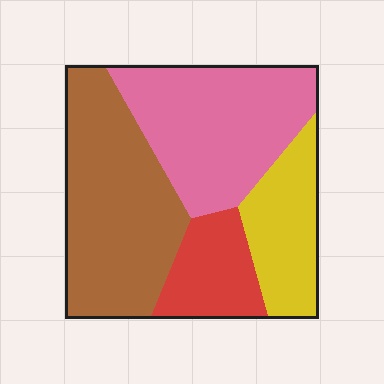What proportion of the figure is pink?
Pink takes up between a sixth and a third of the figure.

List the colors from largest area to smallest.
From largest to smallest: brown, pink, yellow, red.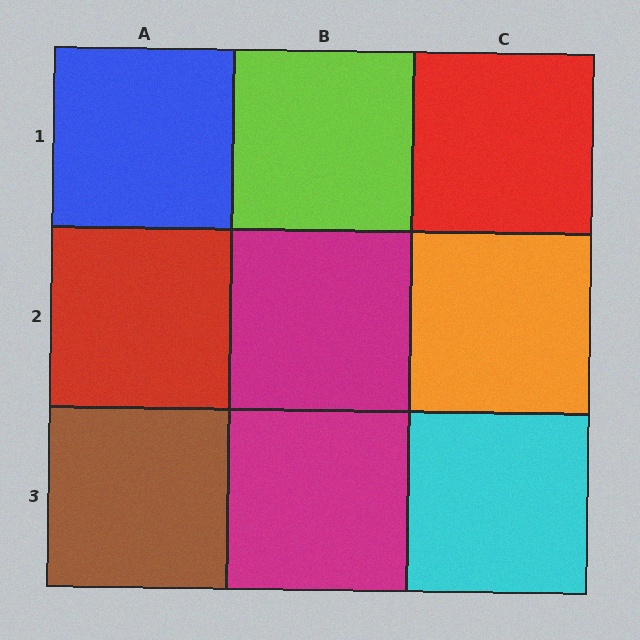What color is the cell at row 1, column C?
Red.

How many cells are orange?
1 cell is orange.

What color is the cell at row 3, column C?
Cyan.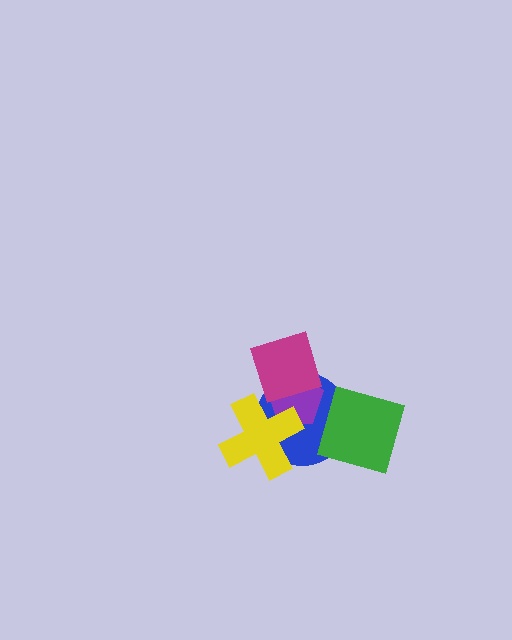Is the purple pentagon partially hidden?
Yes, it is partially covered by another shape.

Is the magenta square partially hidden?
No, no other shape covers it.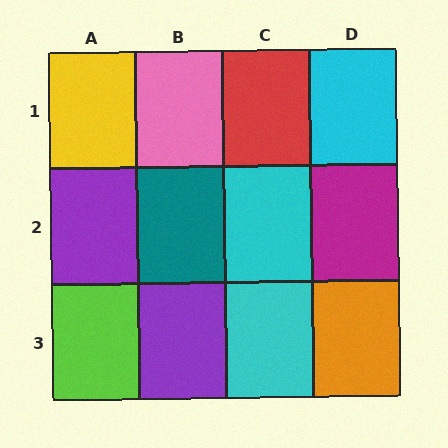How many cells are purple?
2 cells are purple.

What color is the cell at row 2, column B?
Teal.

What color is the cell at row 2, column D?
Magenta.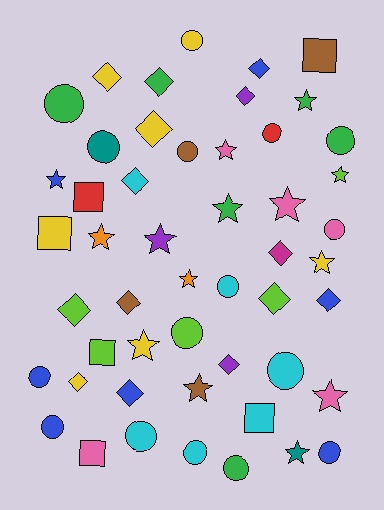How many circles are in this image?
There are 16 circles.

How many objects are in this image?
There are 50 objects.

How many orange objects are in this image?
There are 2 orange objects.